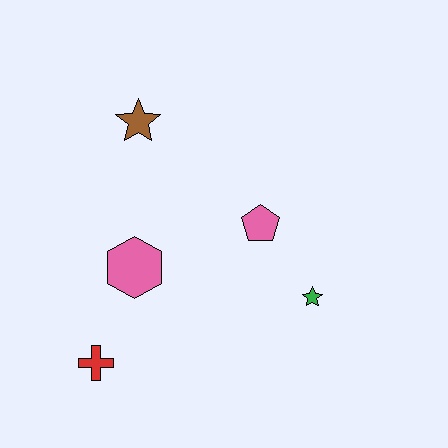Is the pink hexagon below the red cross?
No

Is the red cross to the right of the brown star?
No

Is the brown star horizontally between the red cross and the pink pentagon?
Yes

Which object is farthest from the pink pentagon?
The red cross is farthest from the pink pentagon.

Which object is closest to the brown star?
The pink hexagon is closest to the brown star.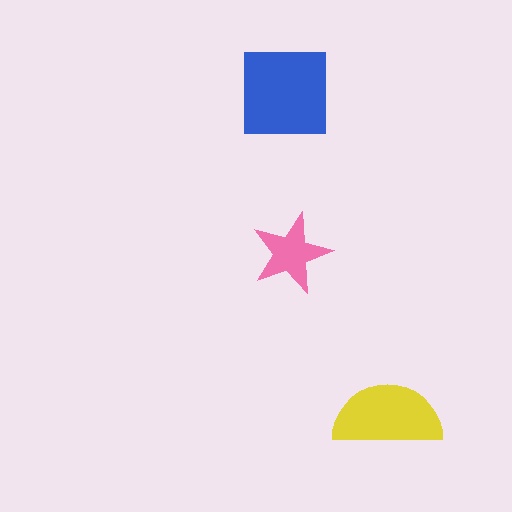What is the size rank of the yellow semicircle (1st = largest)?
2nd.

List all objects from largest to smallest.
The blue square, the yellow semicircle, the pink star.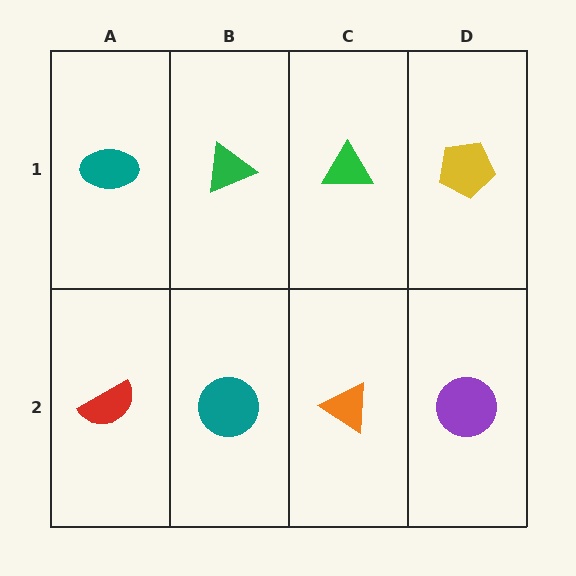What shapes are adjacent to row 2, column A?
A teal ellipse (row 1, column A), a teal circle (row 2, column B).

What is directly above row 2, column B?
A green triangle.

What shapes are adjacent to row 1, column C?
An orange triangle (row 2, column C), a green triangle (row 1, column B), a yellow pentagon (row 1, column D).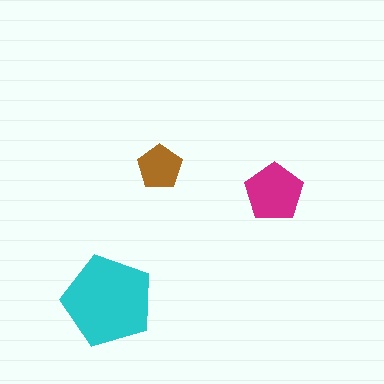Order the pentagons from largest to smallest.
the cyan one, the magenta one, the brown one.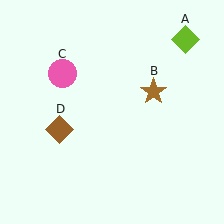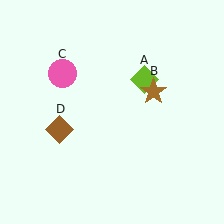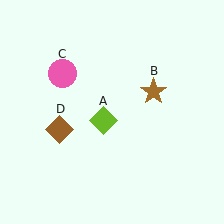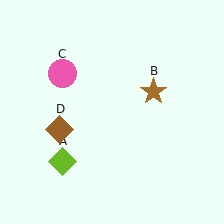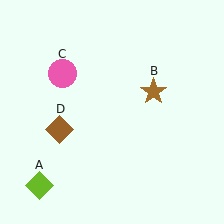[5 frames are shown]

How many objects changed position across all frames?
1 object changed position: lime diamond (object A).